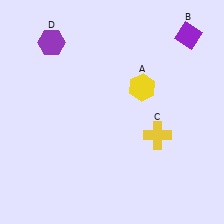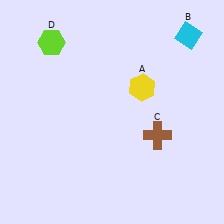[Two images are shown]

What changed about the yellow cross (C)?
In Image 1, C is yellow. In Image 2, it changed to brown.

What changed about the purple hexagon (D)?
In Image 1, D is purple. In Image 2, it changed to lime.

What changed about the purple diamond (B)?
In Image 1, B is purple. In Image 2, it changed to cyan.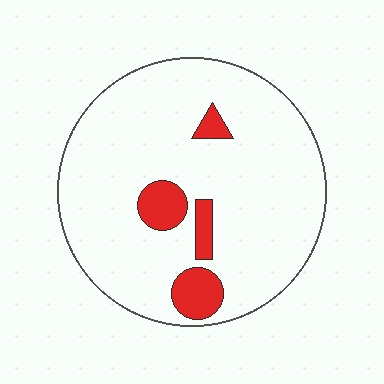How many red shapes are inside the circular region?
4.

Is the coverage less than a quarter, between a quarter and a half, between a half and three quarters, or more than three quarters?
Less than a quarter.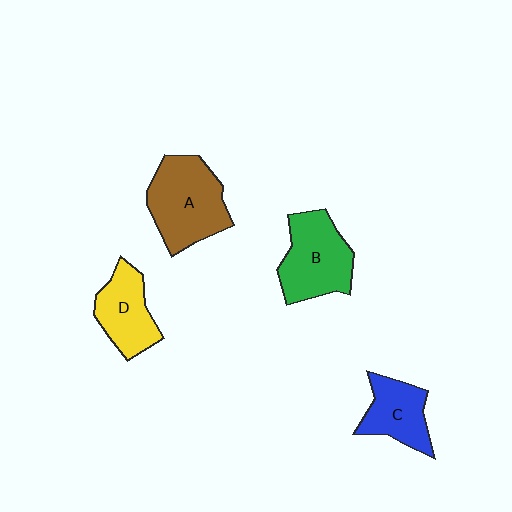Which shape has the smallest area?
Shape C (blue).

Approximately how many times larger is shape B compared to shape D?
Approximately 1.3 times.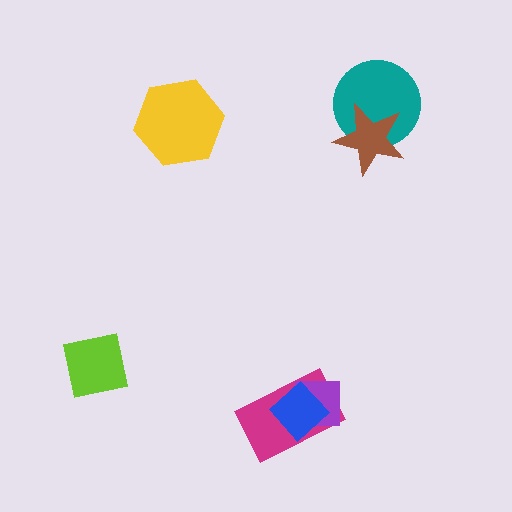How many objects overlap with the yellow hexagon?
0 objects overlap with the yellow hexagon.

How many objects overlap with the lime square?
0 objects overlap with the lime square.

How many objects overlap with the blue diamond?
2 objects overlap with the blue diamond.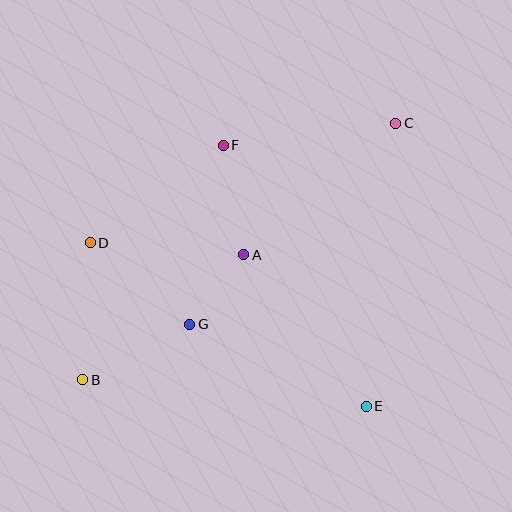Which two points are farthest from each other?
Points B and C are farthest from each other.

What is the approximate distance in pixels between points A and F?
The distance between A and F is approximately 112 pixels.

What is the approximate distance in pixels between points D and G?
The distance between D and G is approximately 128 pixels.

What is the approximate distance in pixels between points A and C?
The distance between A and C is approximately 201 pixels.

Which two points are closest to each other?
Points A and G are closest to each other.